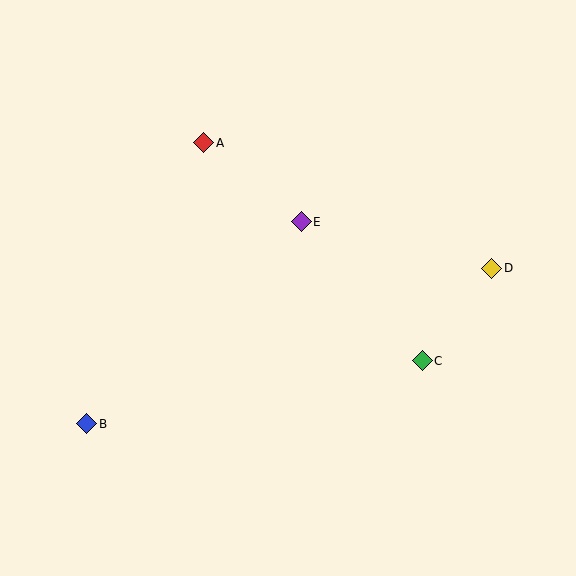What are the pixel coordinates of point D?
Point D is at (492, 268).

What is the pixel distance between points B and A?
The distance between B and A is 304 pixels.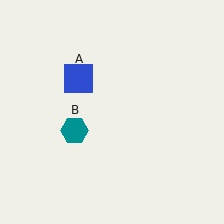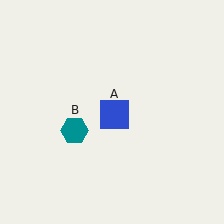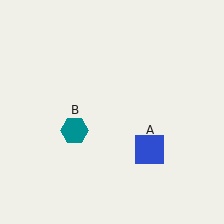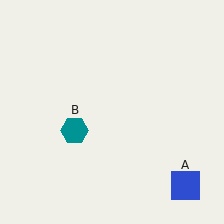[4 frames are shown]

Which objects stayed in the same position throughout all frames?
Teal hexagon (object B) remained stationary.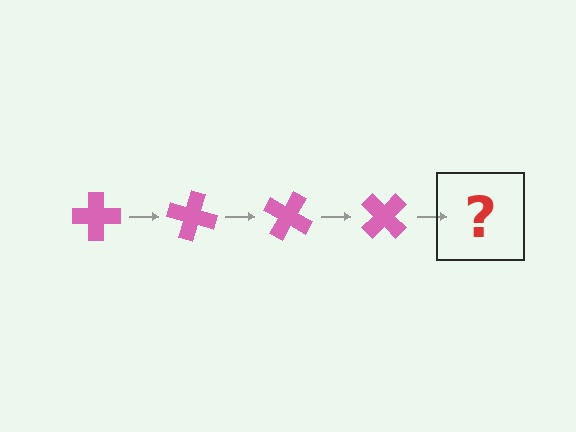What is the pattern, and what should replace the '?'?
The pattern is that the cross rotates 15 degrees each step. The '?' should be a pink cross rotated 60 degrees.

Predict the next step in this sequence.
The next step is a pink cross rotated 60 degrees.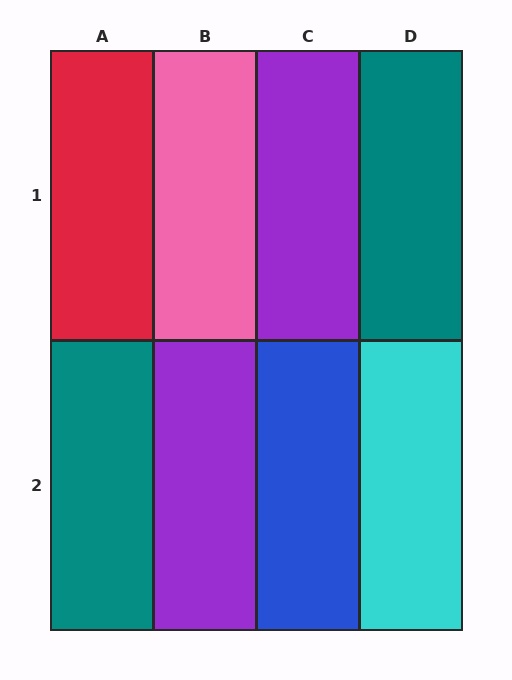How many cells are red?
1 cell is red.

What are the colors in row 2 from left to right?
Teal, purple, blue, cyan.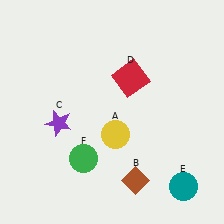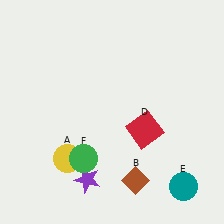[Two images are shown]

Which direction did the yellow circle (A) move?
The yellow circle (A) moved left.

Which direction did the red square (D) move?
The red square (D) moved down.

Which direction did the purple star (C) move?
The purple star (C) moved down.